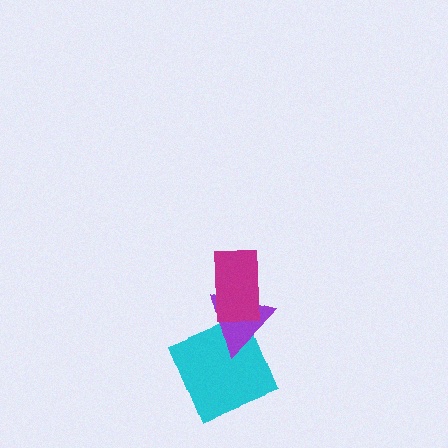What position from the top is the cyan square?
The cyan square is 3rd from the top.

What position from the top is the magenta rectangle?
The magenta rectangle is 1st from the top.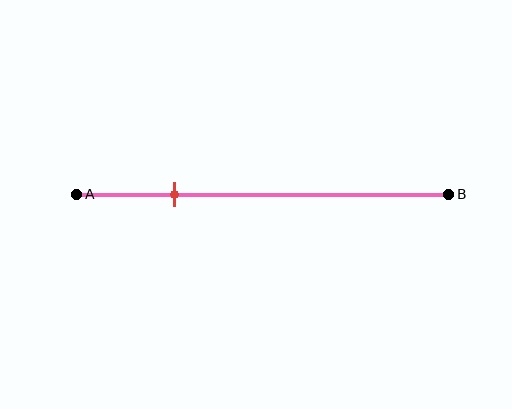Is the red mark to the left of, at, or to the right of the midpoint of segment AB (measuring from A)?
The red mark is to the left of the midpoint of segment AB.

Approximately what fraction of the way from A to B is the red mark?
The red mark is approximately 25% of the way from A to B.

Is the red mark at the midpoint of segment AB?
No, the mark is at about 25% from A, not at the 50% midpoint.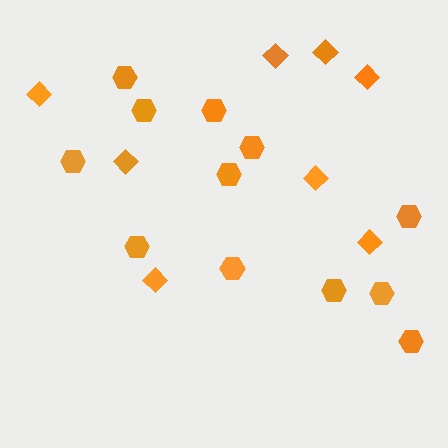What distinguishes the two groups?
There are 2 groups: one group of diamonds (8) and one group of hexagons (12).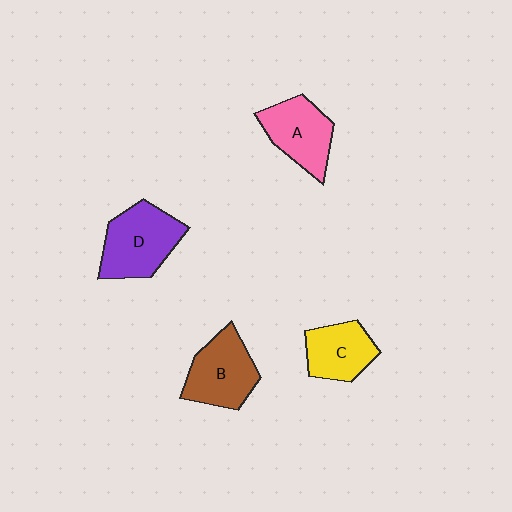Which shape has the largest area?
Shape D (purple).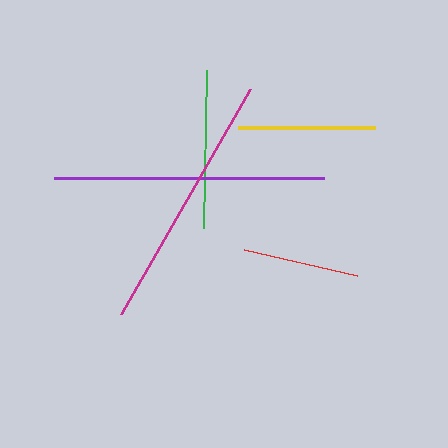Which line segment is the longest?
The purple line is the longest at approximately 270 pixels.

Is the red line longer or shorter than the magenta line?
The magenta line is longer than the red line.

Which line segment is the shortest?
The red line is the shortest at approximately 116 pixels.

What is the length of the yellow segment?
The yellow segment is approximately 137 pixels long.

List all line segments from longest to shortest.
From longest to shortest: purple, magenta, green, yellow, red.